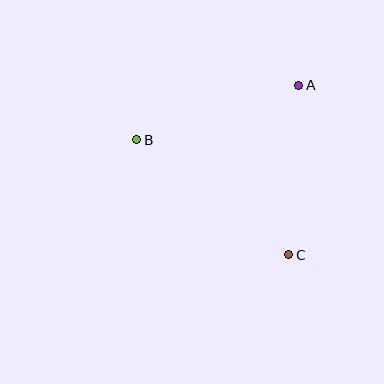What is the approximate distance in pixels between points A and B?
The distance between A and B is approximately 171 pixels.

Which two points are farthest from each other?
Points B and C are farthest from each other.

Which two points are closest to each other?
Points A and C are closest to each other.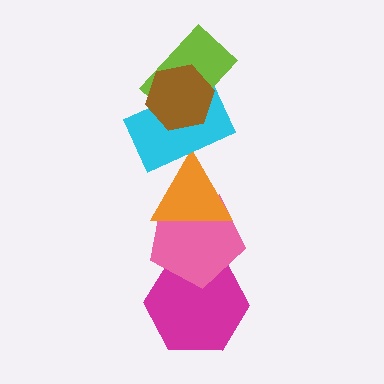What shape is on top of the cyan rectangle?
The lime rectangle is on top of the cyan rectangle.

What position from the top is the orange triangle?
The orange triangle is 4th from the top.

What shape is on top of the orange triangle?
The cyan rectangle is on top of the orange triangle.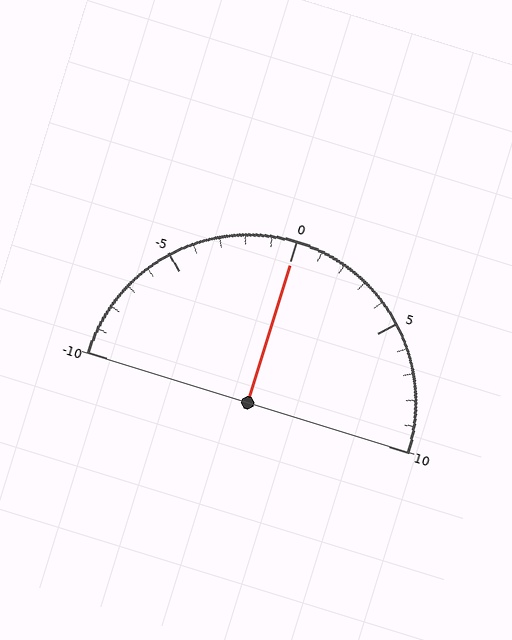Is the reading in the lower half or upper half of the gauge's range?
The reading is in the upper half of the range (-10 to 10).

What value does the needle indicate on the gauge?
The needle indicates approximately 0.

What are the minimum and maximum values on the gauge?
The gauge ranges from -10 to 10.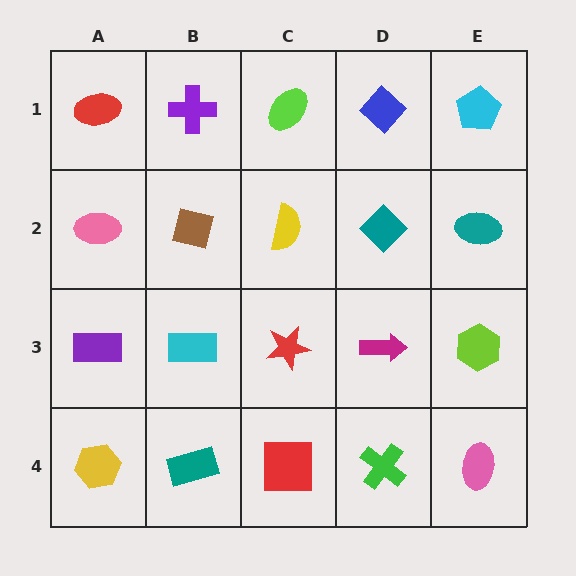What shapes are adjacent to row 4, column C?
A red star (row 3, column C), a teal rectangle (row 4, column B), a green cross (row 4, column D).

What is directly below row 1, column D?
A teal diamond.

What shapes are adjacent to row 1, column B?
A brown square (row 2, column B), a red ellipse (row 1, column A), a lime ellipse (row 1, column C).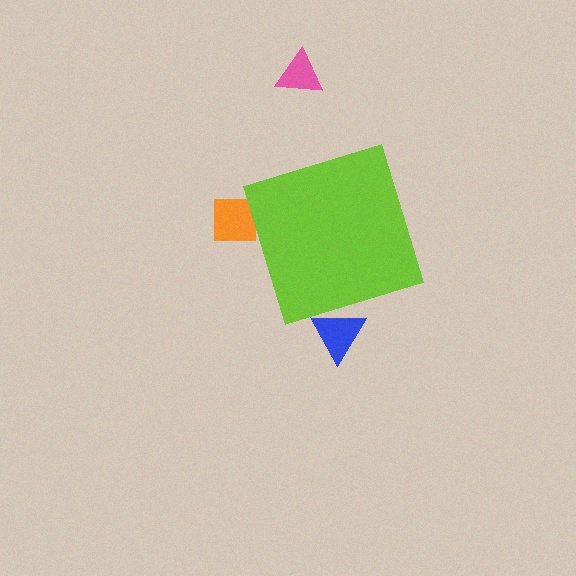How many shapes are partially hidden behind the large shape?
2 shapes are partially hidden.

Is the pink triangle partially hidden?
No, the pink triangle is fully visible.